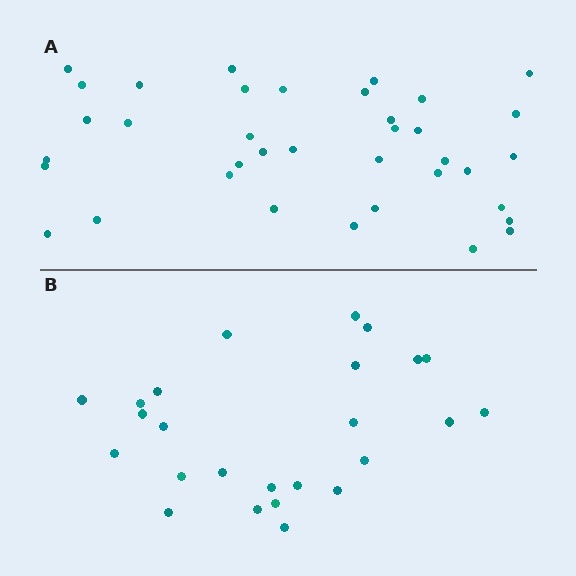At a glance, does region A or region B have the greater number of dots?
Region A (the top region) has more dots.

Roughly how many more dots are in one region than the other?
Region A has roughly 12 or so more dots than region B.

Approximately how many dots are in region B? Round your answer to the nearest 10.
About 20 dots. (The exact count is 25, which rounds to 20.)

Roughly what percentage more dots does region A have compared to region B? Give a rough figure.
About 50% more.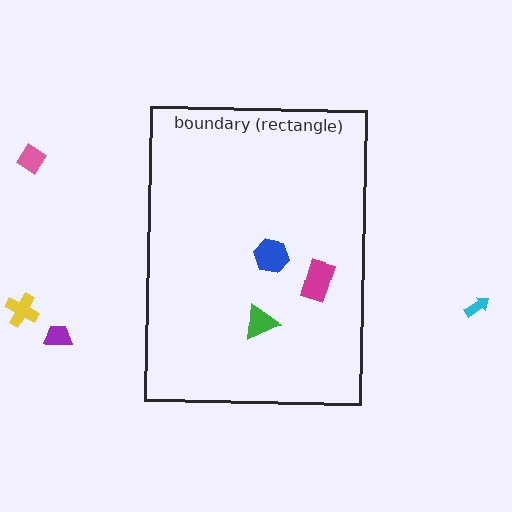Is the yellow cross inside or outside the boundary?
Outside.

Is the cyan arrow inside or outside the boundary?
Outside.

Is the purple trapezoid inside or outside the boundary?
Outside.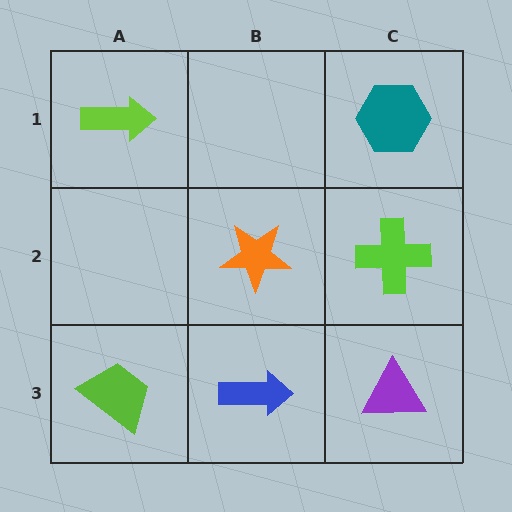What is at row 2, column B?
An orange star.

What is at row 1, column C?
A teal hexagon.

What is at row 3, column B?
A blue arrow.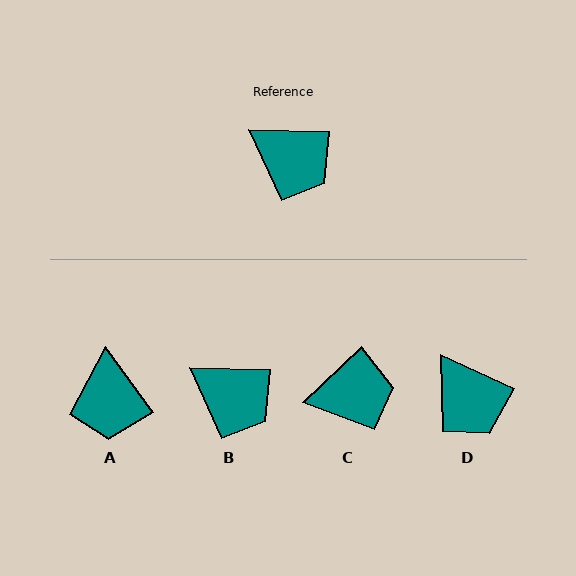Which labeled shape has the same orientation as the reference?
B.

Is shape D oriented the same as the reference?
No, it is off by about 23 degrees.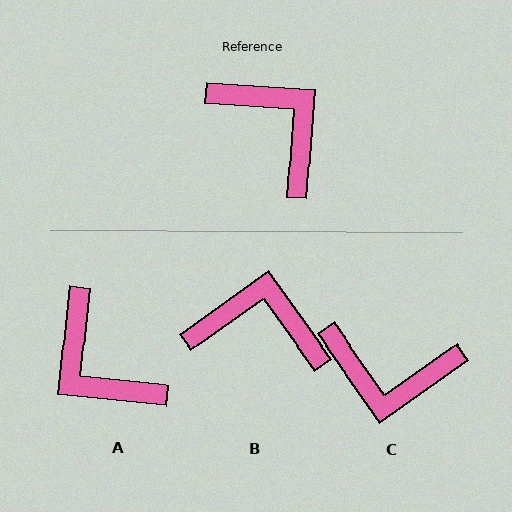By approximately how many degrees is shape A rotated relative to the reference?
Approximately 178 degrees counter-clockwise.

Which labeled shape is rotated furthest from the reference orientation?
A, about 178 degrees away.